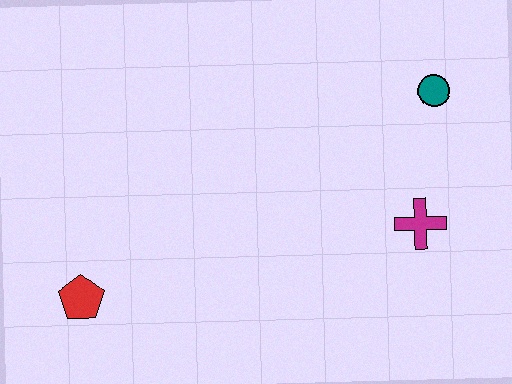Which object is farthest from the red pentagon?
The teal circle is farthest from the red pentagon.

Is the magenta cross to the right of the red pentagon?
Yes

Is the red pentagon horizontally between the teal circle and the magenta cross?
No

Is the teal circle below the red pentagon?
No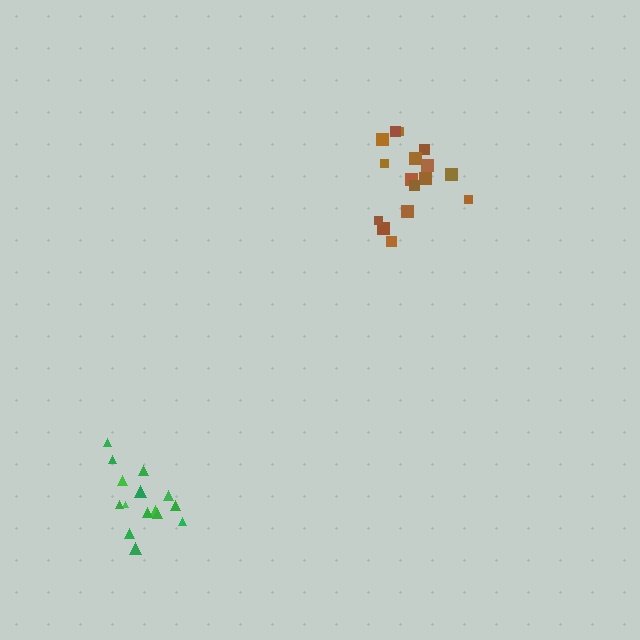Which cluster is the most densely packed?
Green.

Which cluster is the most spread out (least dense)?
Brown.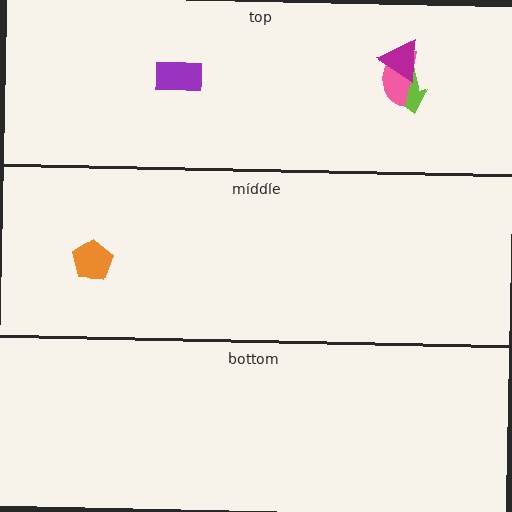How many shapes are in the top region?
4.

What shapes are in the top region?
The purple rectangle, the lime arrow, the pink semicircle, the magenta triangle.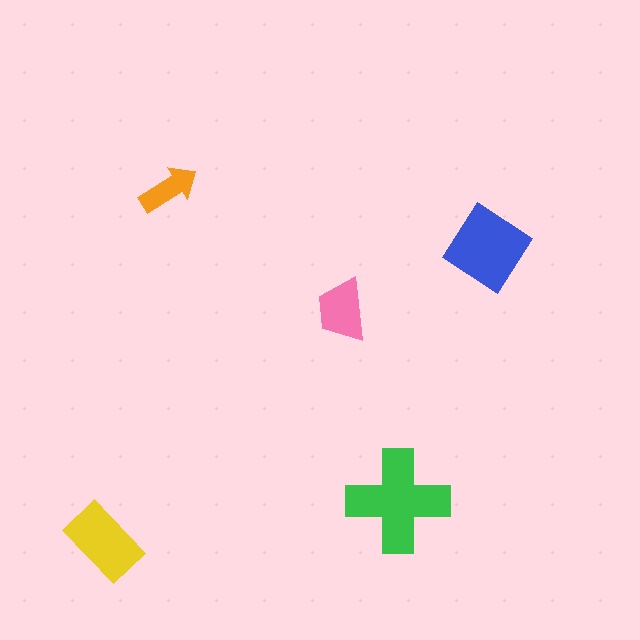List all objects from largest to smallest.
The green cross, the blue diamond, the yellow rectangle, the pink trapezoid, the orange arrow.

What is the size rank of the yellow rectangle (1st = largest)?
3rd.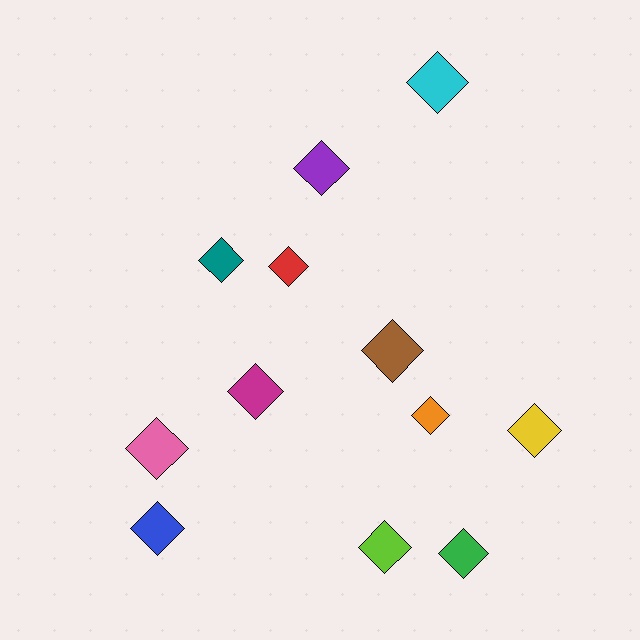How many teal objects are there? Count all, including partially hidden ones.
There is 1 teal object.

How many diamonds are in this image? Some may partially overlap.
There are 12 diamonds.